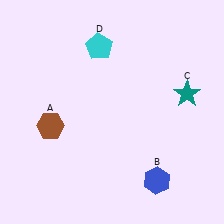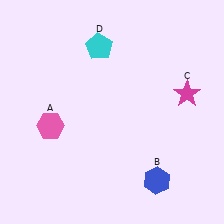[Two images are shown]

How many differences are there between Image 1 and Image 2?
There are 2 differences between the two images.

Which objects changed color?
A changed from brown to pink. C changed from teal to magenta.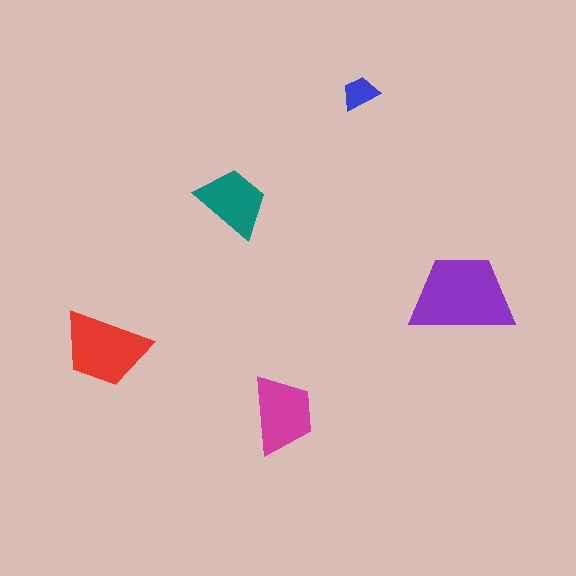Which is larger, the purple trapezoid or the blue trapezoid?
The purple one.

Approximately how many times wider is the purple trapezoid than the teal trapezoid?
About 1.5 times wider.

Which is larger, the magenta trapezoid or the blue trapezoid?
The magenta one.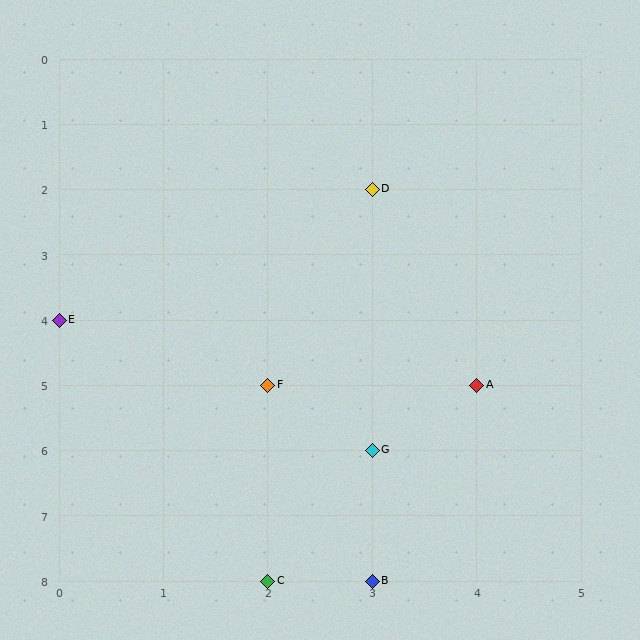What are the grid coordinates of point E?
Point E is at grid coordinates (0, 4).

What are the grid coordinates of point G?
Point G is at grid coordinates (3, 6).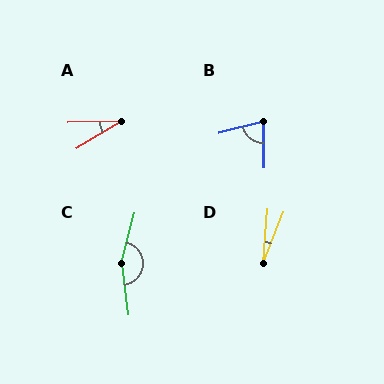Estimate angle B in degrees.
Approximately 76 degrees.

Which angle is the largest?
C, at approximately 158 degrees.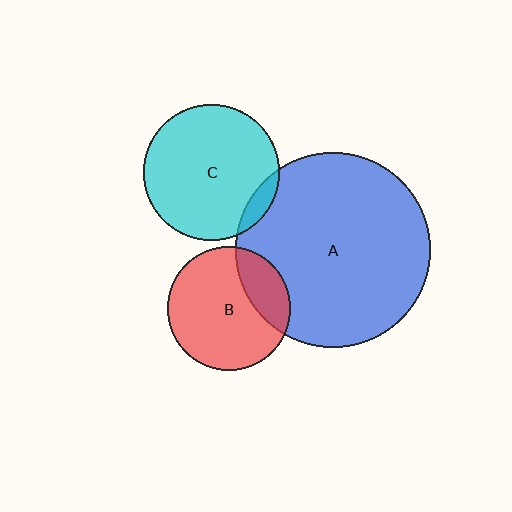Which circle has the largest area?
Circle A (blue).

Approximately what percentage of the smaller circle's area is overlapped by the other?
Approximately 25%.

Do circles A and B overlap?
Yes.